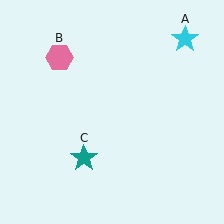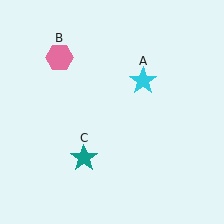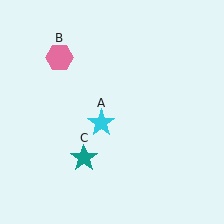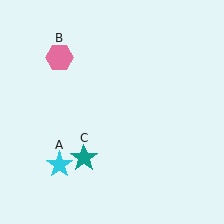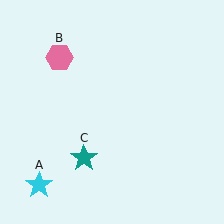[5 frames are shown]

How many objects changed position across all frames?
1 object changed position: cyan star (object A).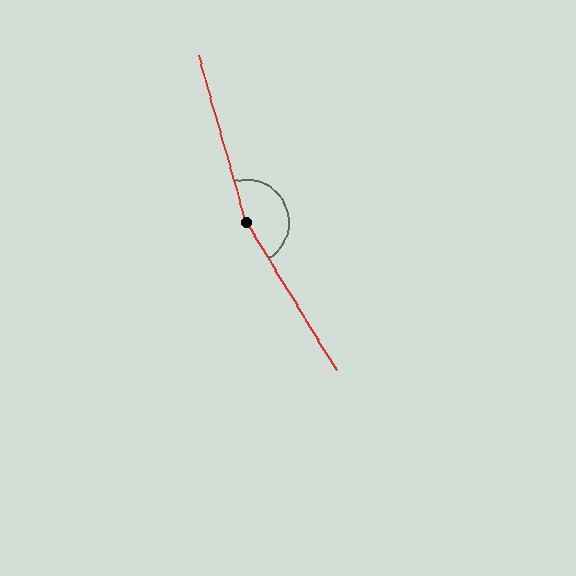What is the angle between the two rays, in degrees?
Approximately 165 degrees.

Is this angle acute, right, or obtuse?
It is obtuse.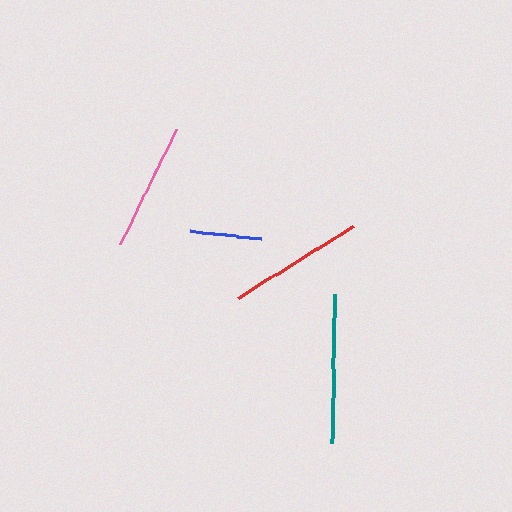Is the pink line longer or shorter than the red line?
The red line is longer than the pink line.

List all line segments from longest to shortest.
From longest to shortest: teal, red, pink, blue.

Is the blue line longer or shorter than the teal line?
The teal line is longer than the blue line.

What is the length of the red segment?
The red segment is approximately 135 pixels long.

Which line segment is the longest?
The teal line is the longest at approximately 149 pixels.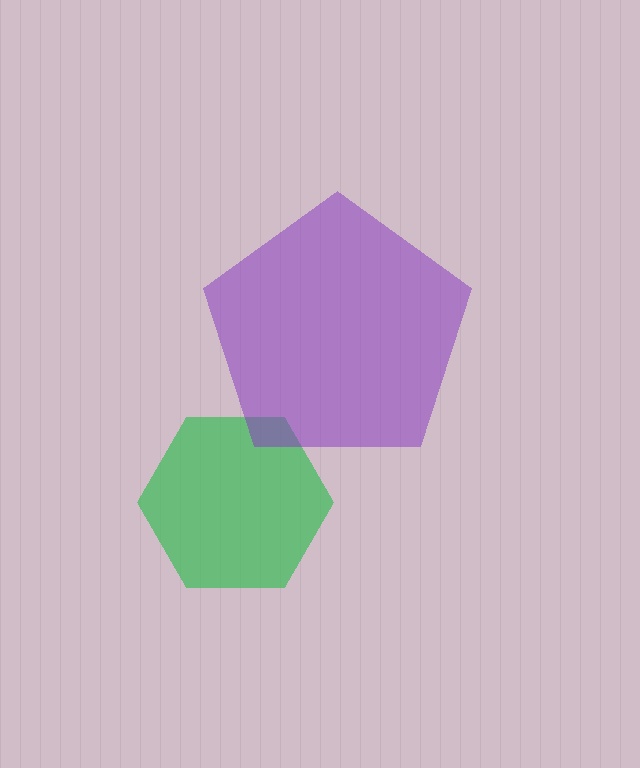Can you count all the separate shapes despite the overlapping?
Yes, there are 2 separate shapes.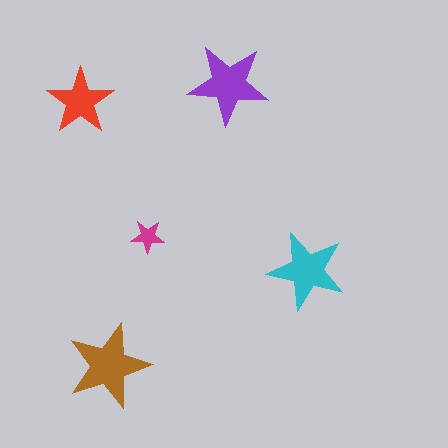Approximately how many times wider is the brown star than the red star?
About 1.5 times wider.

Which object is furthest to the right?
The cyan star is rightmost.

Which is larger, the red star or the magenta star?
The red one.